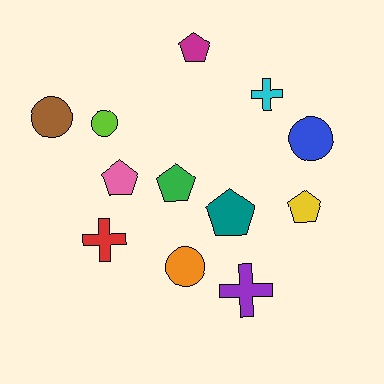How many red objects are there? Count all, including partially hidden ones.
There is 1 red object.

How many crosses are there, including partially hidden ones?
There are 3 crosses.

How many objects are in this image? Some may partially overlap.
There are 12 objects.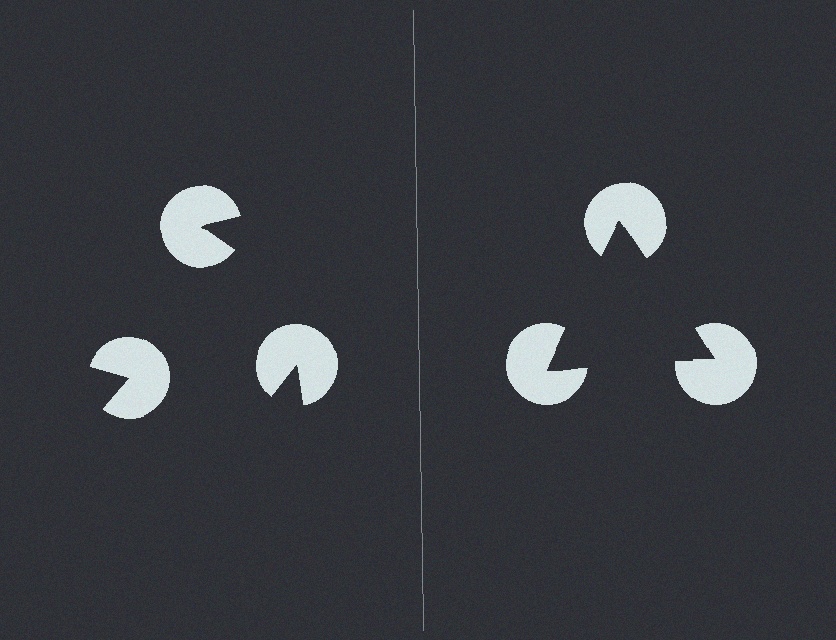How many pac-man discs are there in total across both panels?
6 — 3 on each side.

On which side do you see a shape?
An illusory triangle appears on the right side. On the left side the wedge cuts are rotated, so no coherent shape forms.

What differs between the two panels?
The pac-man discs are positioned identically on both sides; only the wedge orientations differ. On the right they align to a triangle; on the left they are misaligned.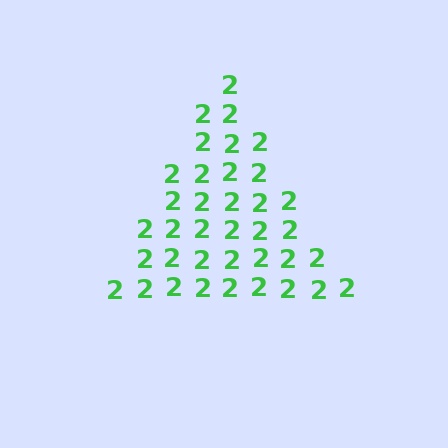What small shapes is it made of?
It is made of small digit 2's.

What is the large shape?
The large shape is a triangle.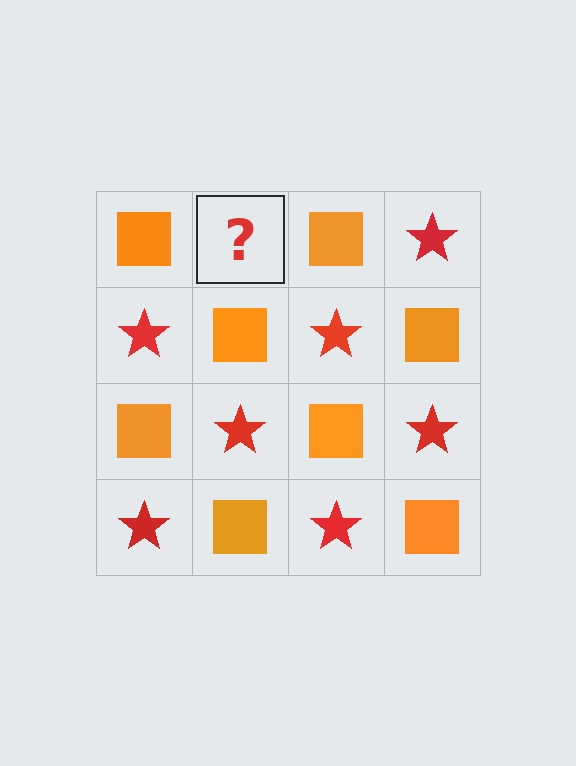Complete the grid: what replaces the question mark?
The question mark should be replaced with a red star.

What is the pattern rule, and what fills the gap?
The rule is that it alternates orange square and red star in a checkerboard pattern. The gap should be filled with a red star.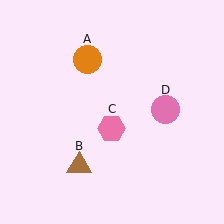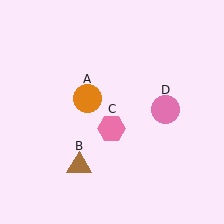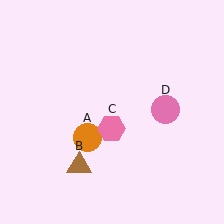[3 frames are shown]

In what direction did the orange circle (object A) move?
The orange circle (object A) moved down.